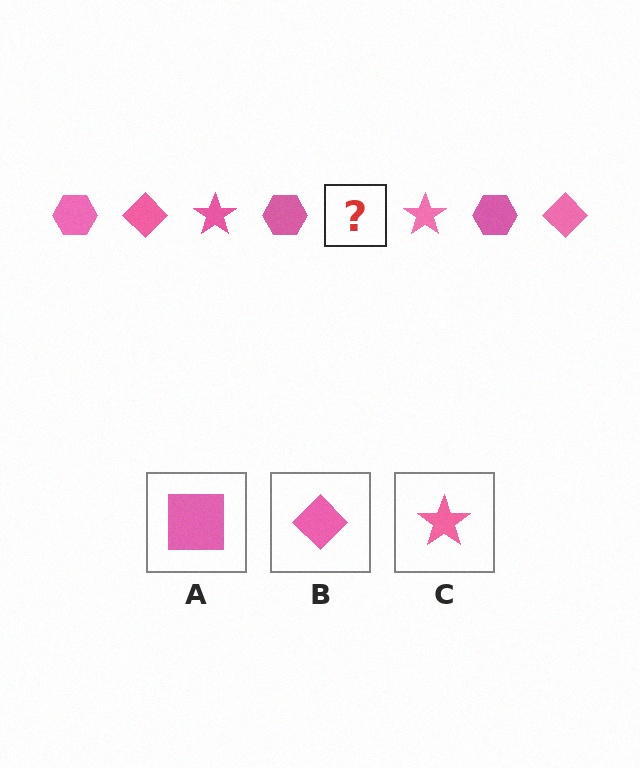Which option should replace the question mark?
Option B.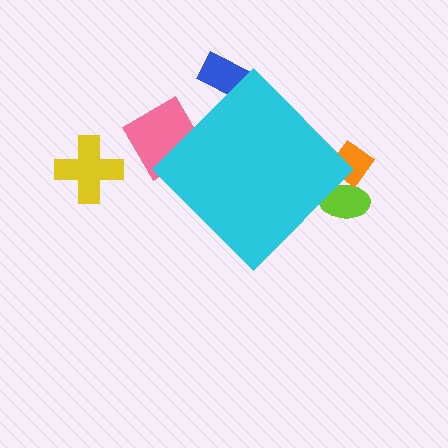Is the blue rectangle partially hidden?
Yes, the blue rectangle is partially hidden behind the cyan diamond.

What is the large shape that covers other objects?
A cyan diamond.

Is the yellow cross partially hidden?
No, the yellow cross is fully visible.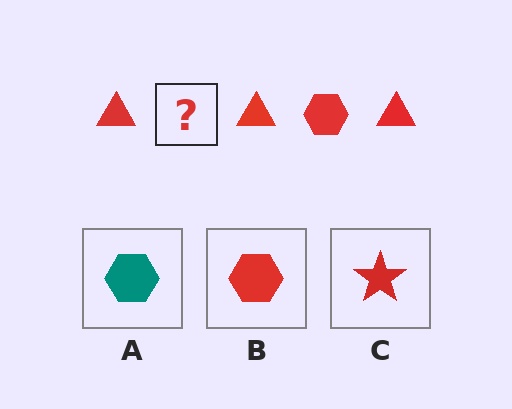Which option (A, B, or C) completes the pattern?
B.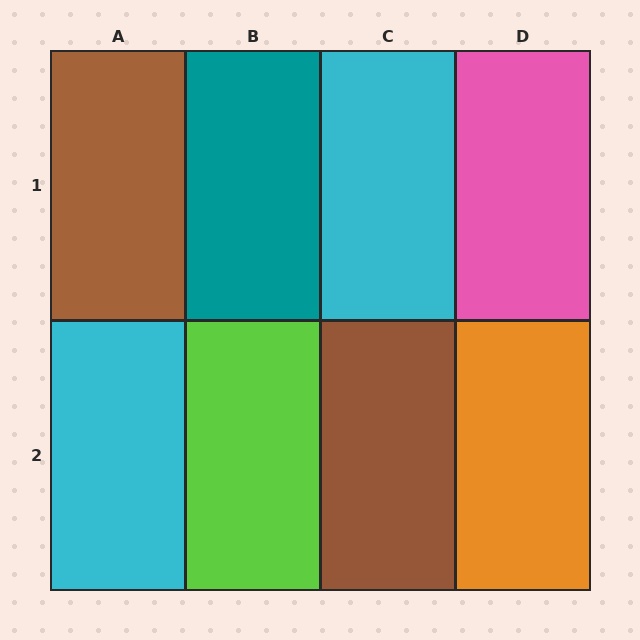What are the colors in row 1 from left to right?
Brown, teal, cyan, pink.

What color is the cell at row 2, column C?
Brown.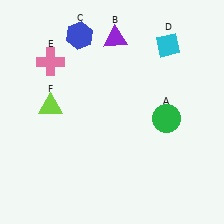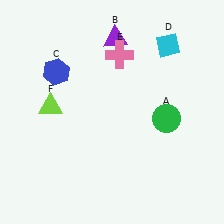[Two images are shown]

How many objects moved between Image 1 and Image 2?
2 objects moved between the two images.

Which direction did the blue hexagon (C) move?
The blue hexagon (C) moved down.